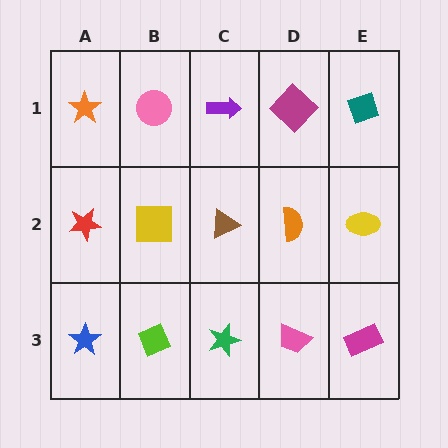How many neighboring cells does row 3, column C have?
3.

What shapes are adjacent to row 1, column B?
A yellow square (row 2, column B), an orange star (row 1, column A), a purple arrow (row 1, column C).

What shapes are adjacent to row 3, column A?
A red star (row 2, column A), a lime diamond (row 3, column B).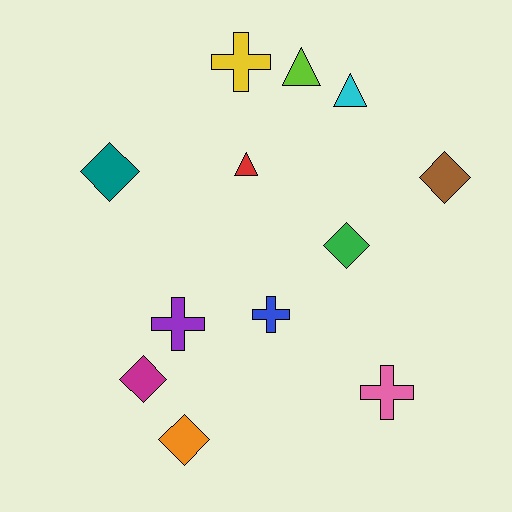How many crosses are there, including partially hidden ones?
There are 4 crosses.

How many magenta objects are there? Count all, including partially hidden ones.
There is 1 magenta object.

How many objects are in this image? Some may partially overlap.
There are 12 objects.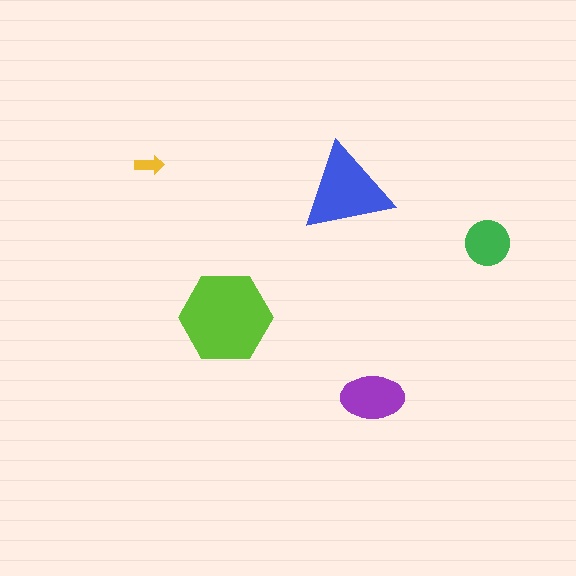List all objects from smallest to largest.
The yellow arrow, the green circle, the purple ellipse, the blue triangle, the lime hexagon.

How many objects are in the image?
There are 5 objects in the image.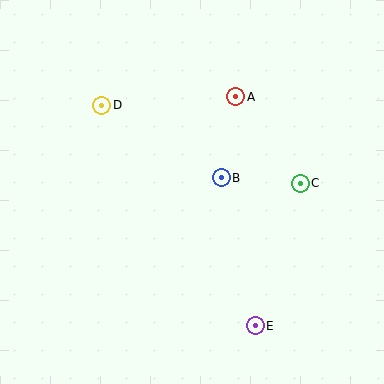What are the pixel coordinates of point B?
Point B is at (221, 178).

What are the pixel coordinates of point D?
Point D is at (102, 105).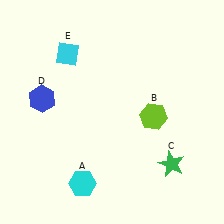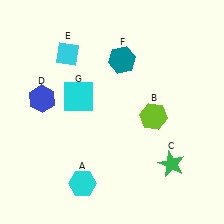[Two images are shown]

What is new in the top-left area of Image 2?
A cyan square (G) was added in the top-left area of Image 2.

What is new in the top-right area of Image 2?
A teal hexagon (F) was added in the top-right area of Image 2.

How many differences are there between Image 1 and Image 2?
There are 2 differences between the two images.